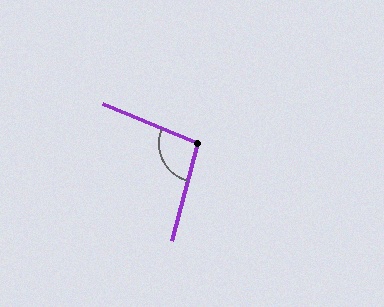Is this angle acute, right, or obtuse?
It is obtuse.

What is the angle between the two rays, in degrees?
Approximately 98 degrees.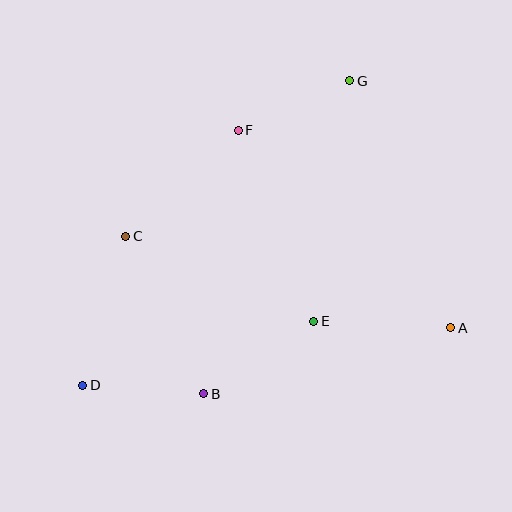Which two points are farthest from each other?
Points D and G are farthest from each other.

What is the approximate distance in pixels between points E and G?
The distance between E and G is approximately 243 pixels.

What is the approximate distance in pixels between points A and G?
The distance between A and G is approximately 267 pixels.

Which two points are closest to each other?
Points B and D are closest to each other.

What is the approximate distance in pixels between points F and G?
The distance between F and G is approximately 122 pixels.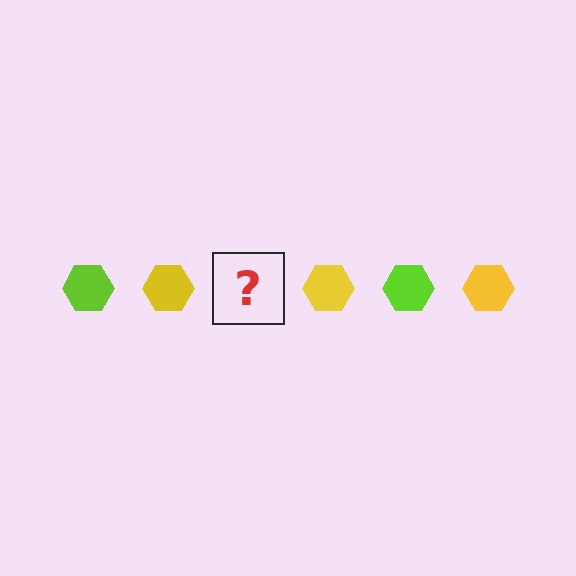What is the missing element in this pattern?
The missing element is a lime hexagon.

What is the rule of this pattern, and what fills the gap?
The rule is that the pattern cycles through lime, yellow hexagons. The gap should be filled with a lime hexagon.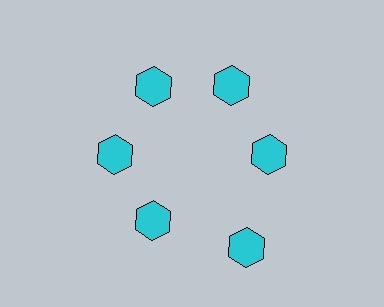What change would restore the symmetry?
The symmetry would be restored by moving it inward, back onto the ring so that all 6 hexagons sit at equal angles and equal distance from the center.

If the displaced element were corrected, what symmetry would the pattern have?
It would have 6-fold rotational symmetry — the pattern would map onto itself every 60 degrees.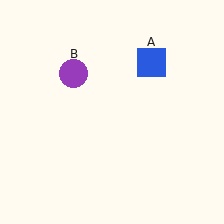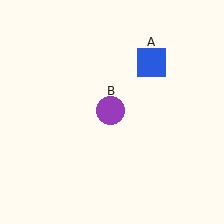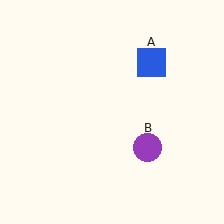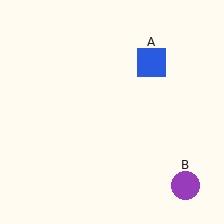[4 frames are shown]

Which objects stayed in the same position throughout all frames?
Blue square (object A) remained stationary.